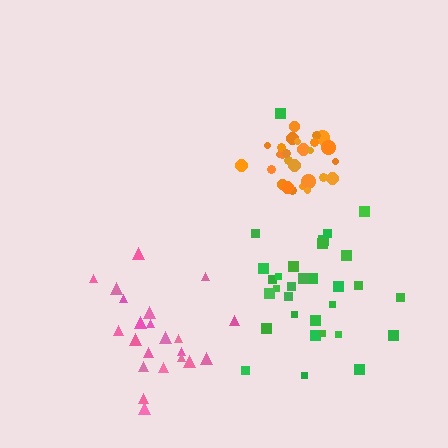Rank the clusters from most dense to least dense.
orange, green, pink.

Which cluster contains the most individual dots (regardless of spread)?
Green (31).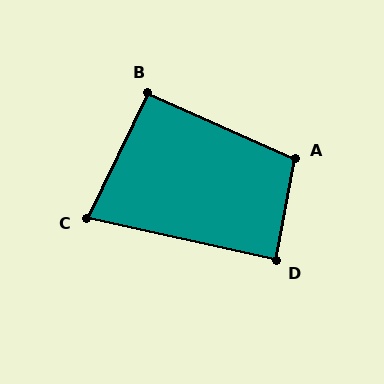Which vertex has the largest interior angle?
A, at approximately 104 degrees.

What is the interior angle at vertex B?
Approximately 92 degrees (approximately right).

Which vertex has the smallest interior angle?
C, at approximately 76 degrees.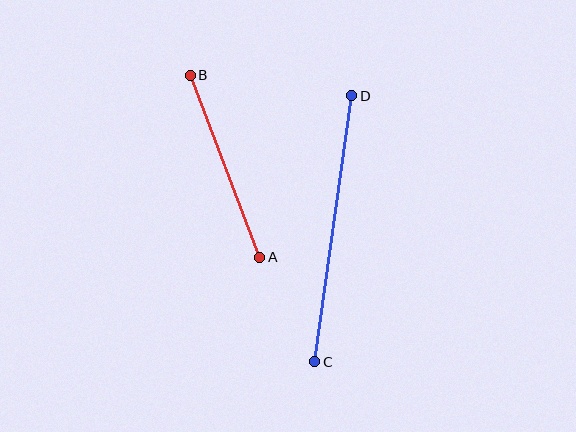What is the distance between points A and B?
The distance is approximately 195 pixels.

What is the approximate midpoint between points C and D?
The midpoint is at approximately (333, 229) pixels.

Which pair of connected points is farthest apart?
Points C and D are farthest apart.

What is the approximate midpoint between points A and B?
The midpoint is at approximately (225, 166) pixels.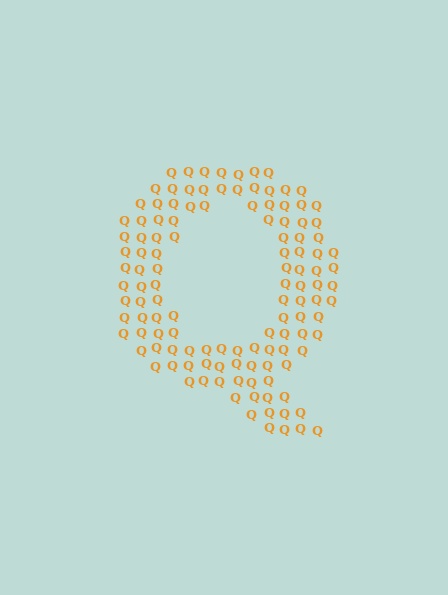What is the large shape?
The large shape is the letter Q.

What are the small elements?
The small elements are letter Q's.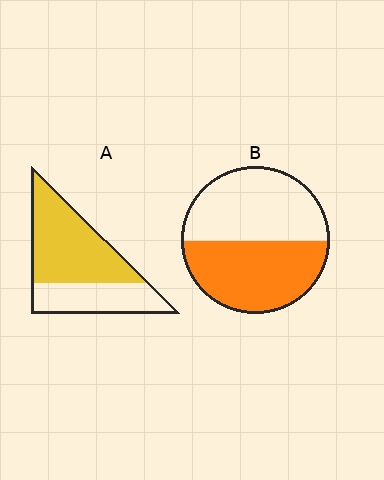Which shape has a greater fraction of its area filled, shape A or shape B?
Shape A.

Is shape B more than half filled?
Roughly half.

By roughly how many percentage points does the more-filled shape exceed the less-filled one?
By roughly 15 percentage points (A over B).